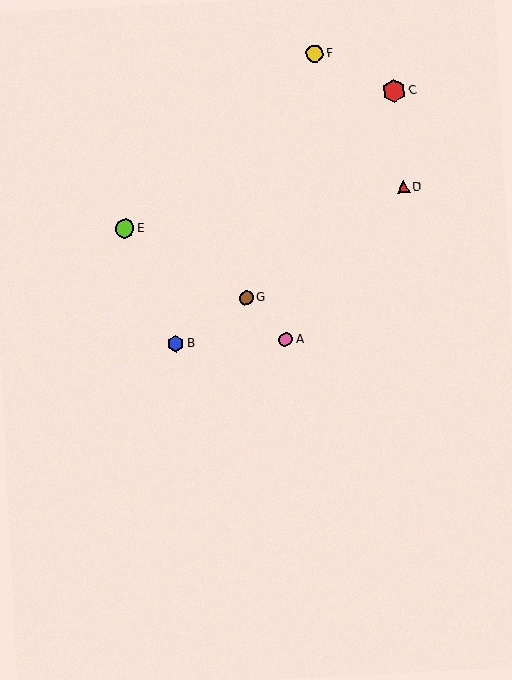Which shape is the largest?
The red hexagon (labeled C) is the largest.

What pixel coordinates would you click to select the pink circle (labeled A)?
Click at (286, 339) to select the pink circle A.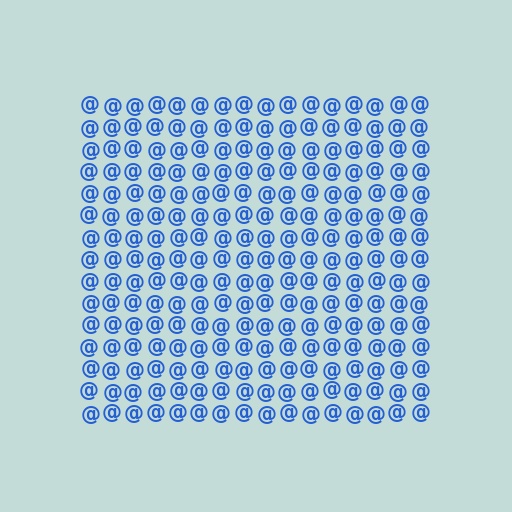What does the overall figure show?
The overall figure shows a square.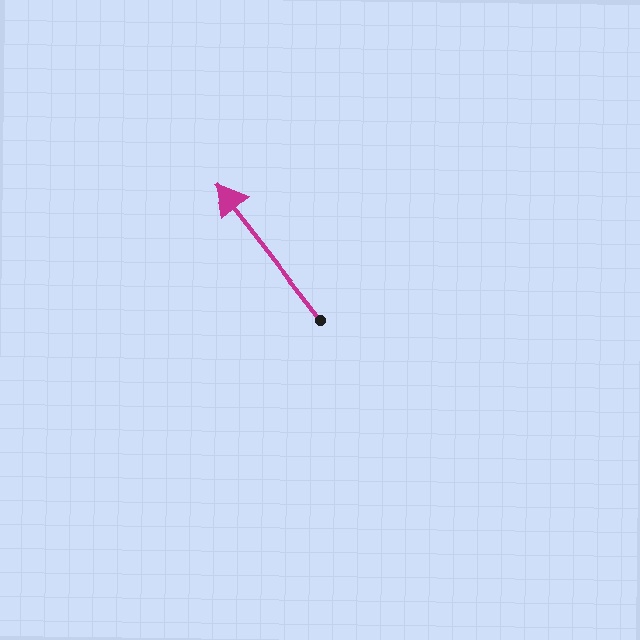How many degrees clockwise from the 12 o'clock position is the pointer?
Approximately 322 degrees.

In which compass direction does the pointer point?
Northwest.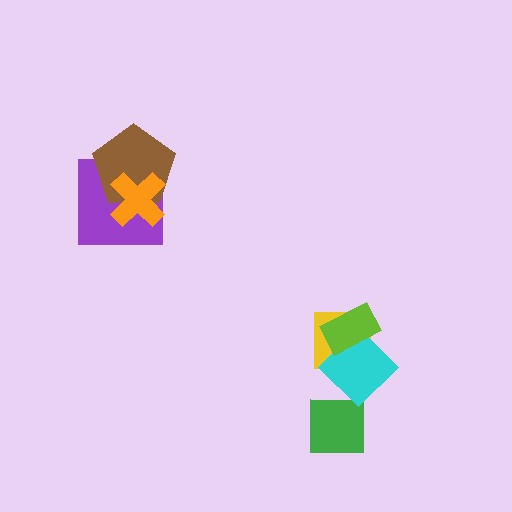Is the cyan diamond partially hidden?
Yes, it is partially covered by another shape.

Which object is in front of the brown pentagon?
The orange cross is in front of the brown pentagon.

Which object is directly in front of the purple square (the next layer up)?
The brown pentagon is directly in front of the purple square.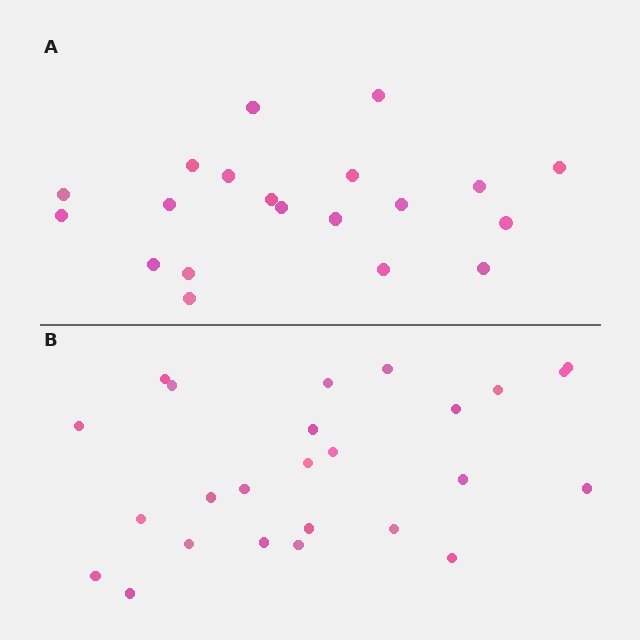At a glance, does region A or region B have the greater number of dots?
Region B (the bottom region) has more dots.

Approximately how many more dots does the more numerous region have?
Region B has about 5 more dots than region A.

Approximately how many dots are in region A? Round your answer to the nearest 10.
About 20 dots.